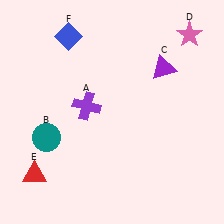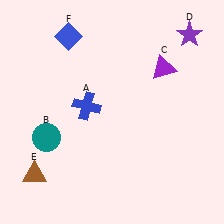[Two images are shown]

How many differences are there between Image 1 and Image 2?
There are 3 differences between the two images.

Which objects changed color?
A changed from purple to blue. D changed from pink to purple. E changed from red to brown.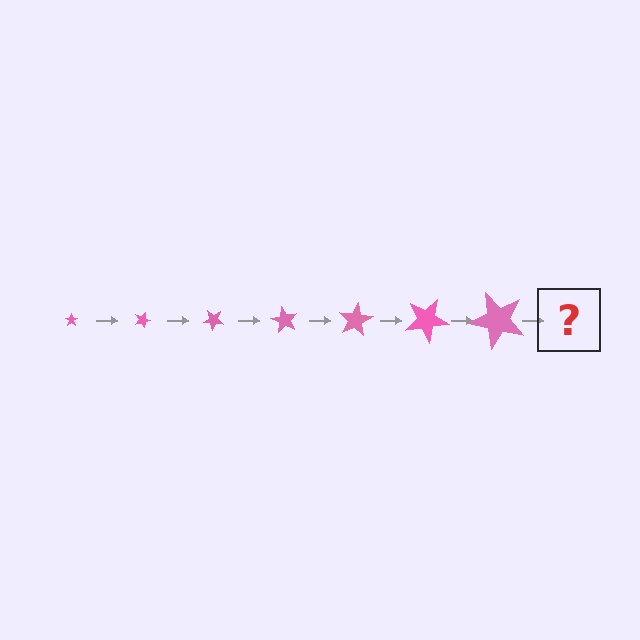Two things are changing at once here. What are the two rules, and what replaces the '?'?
The two rules are that the star grows larger each step and it rotates 20 degrees each step. The '?' should be a star, larger than the previous one and rotated 140 degrees from the start.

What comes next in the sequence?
The next element should be a star, larger than the previous one and rotated 140 degrees from the start.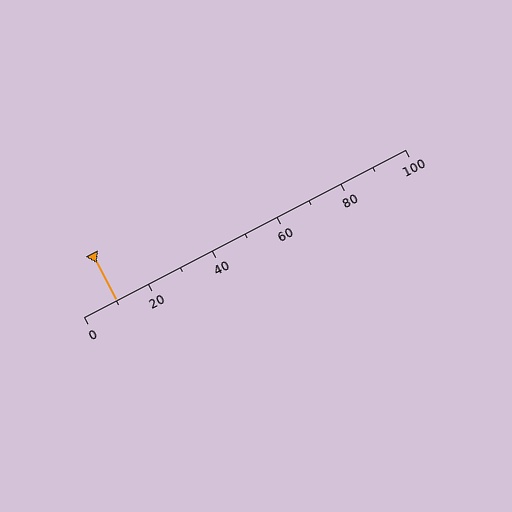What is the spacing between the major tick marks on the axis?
The major ticks are spaced 20 apart.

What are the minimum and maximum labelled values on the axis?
The axis runs from 0 to 100.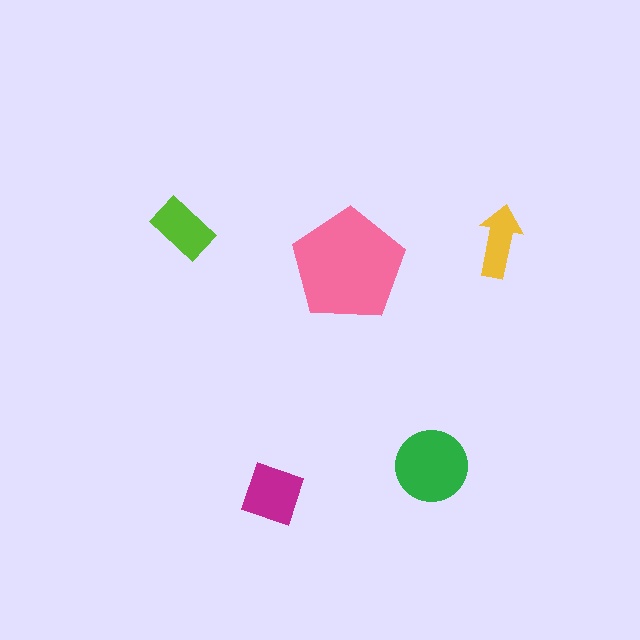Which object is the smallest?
The yellow arrow.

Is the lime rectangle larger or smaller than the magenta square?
Smaller.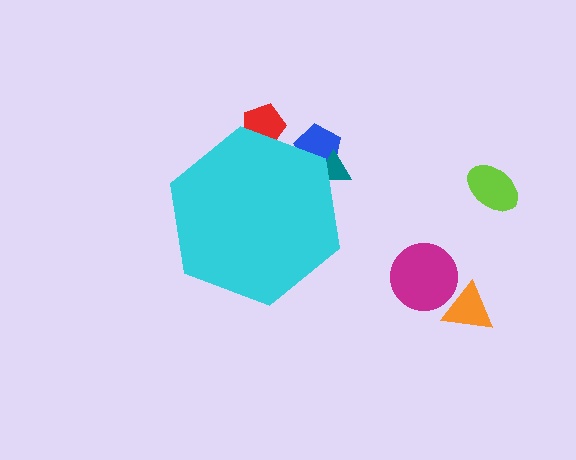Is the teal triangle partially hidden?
Yes, the teal triangle is partially hidden behind the cyan hexagon.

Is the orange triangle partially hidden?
No, the orange triangle is fully visible.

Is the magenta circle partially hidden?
No, the magenta circle is fully visible.